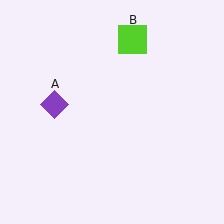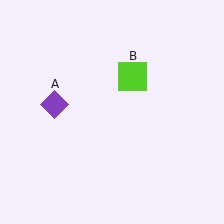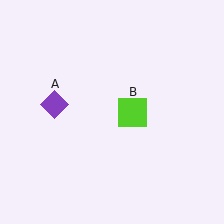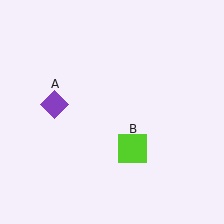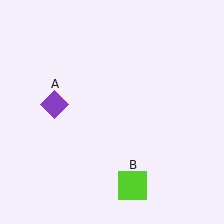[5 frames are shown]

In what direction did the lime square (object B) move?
The lime square (object B) moved down.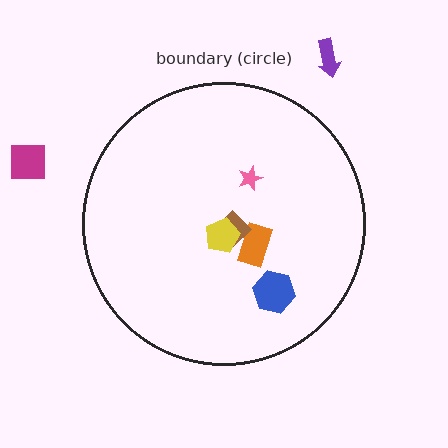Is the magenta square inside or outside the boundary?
Outside.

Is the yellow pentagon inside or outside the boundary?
Inside.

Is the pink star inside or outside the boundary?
Inside.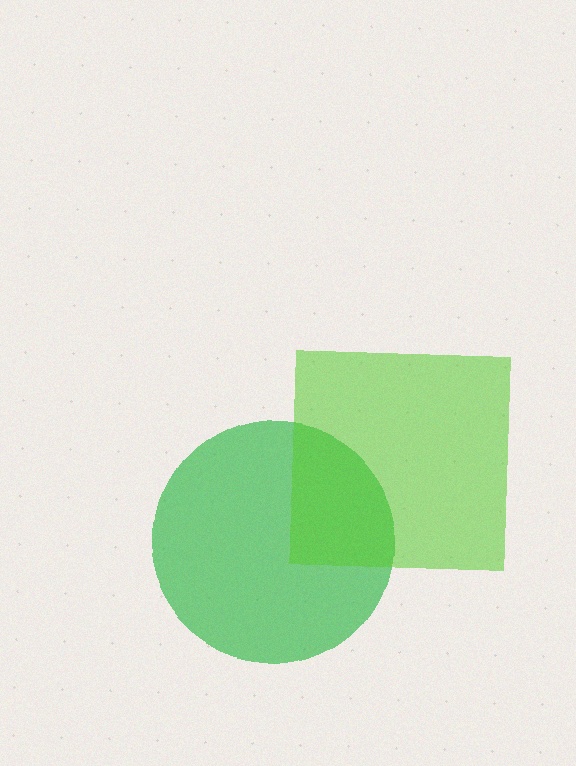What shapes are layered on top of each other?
The layered shapes are: a green circle, a lime square.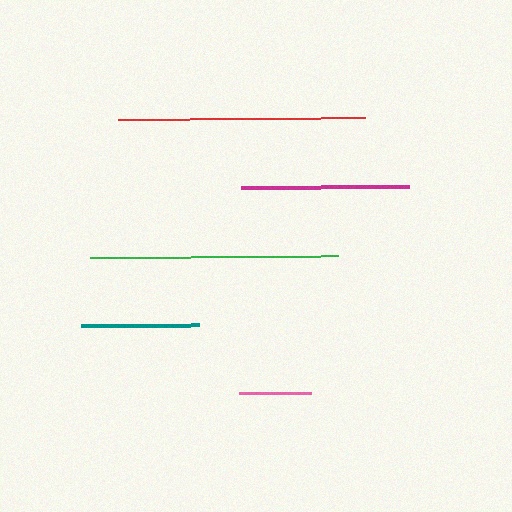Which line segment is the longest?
The green line is the longest at approximately 248 pixels.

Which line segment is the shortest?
The pink line is the shortest at approximately 72 pixels.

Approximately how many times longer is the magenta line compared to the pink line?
The magenta line is approximately 2.3 times the length of the pink line.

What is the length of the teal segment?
The teal segment is approximately 119 pixels long.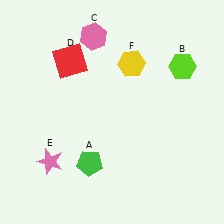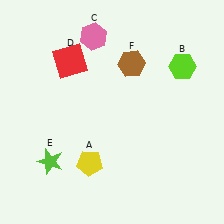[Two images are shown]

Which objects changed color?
A changed from green to yellow. E changed from pink to lime. F changed from yellow to brown.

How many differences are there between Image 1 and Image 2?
There are 3 differences between the two images.